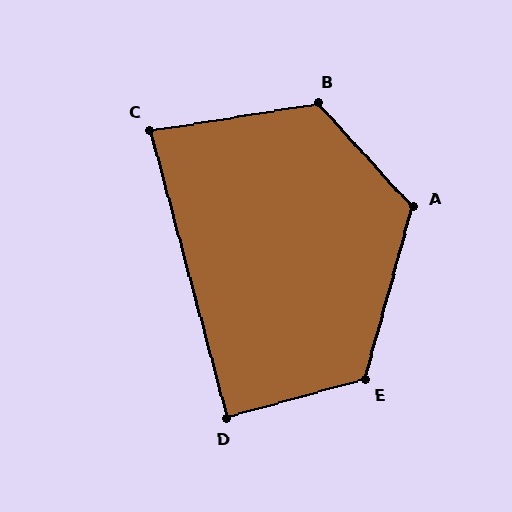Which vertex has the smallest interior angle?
C, at approximately 84 degrees.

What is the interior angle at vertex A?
Approximately 122 degrees (obtuse).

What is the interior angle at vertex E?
Approximately 121 degrees (obtuse).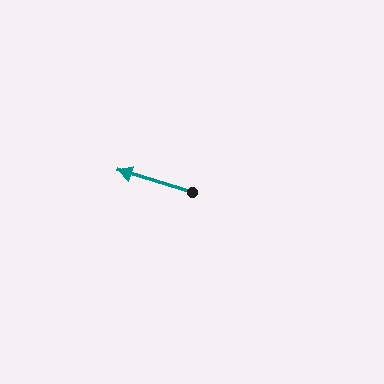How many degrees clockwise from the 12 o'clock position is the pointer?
Approximately 287 degrees.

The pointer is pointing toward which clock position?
Roughly 10 o'clock.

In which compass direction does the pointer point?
West.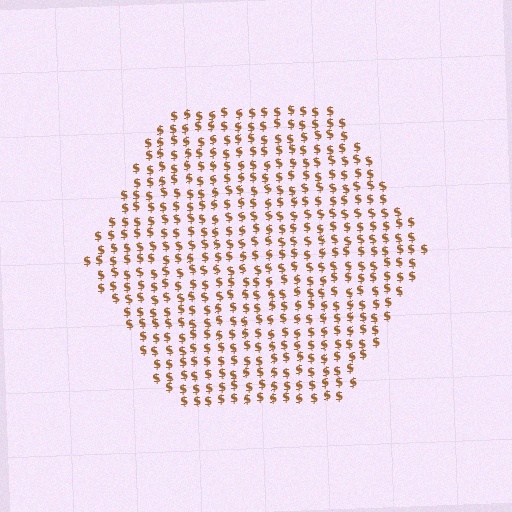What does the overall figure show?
The overall figure shows a hexagon.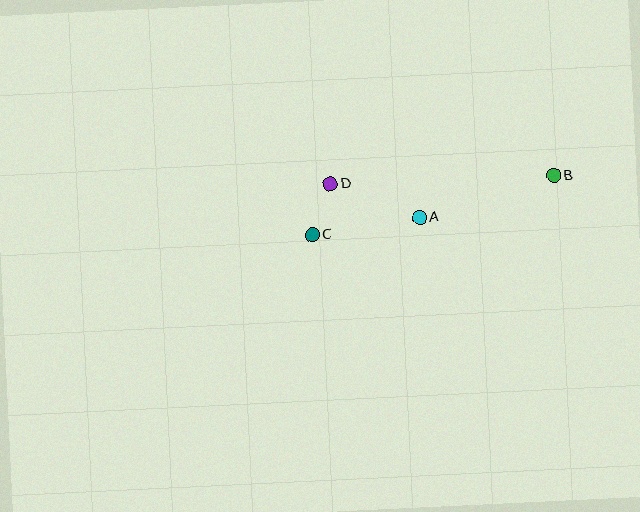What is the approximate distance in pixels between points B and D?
The distance between B and D is approximately 224 pixels.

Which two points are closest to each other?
Points C and D are closest to each other.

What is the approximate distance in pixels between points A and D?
The distance between A and D is approximately 96 pixels.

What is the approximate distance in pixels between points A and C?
The distance between A and C is approximately 109 pixels.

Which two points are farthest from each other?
Points B and C are farthest from each other.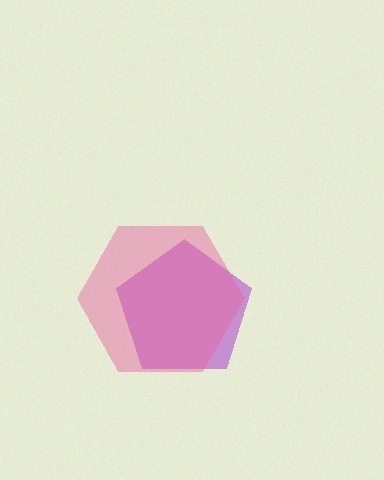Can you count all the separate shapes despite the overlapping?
Yes, there are 2 separate shapes.